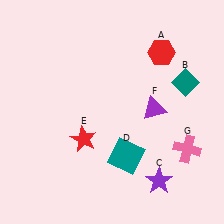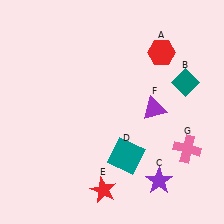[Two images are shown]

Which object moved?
The red star (E) moved down.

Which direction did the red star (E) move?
The red star (E) moved down.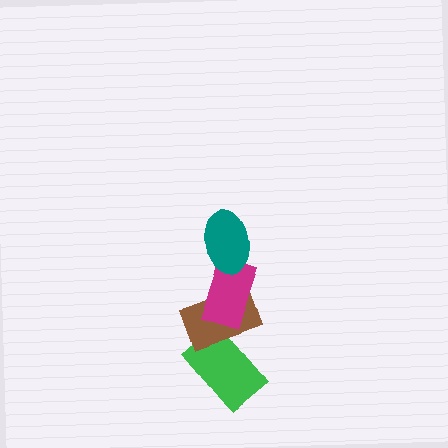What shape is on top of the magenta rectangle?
The teal ellipse is on top of the magenta rectangle.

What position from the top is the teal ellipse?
The teal ellipse is 1st from the top.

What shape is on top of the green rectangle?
The brown rectangle is on top of the green rectangle.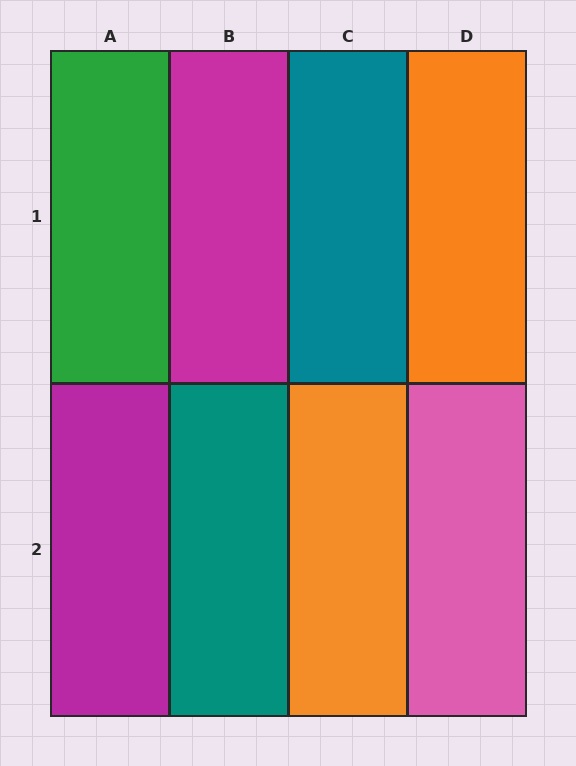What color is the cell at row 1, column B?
Magenta.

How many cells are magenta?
2 cells are magenta.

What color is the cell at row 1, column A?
Green.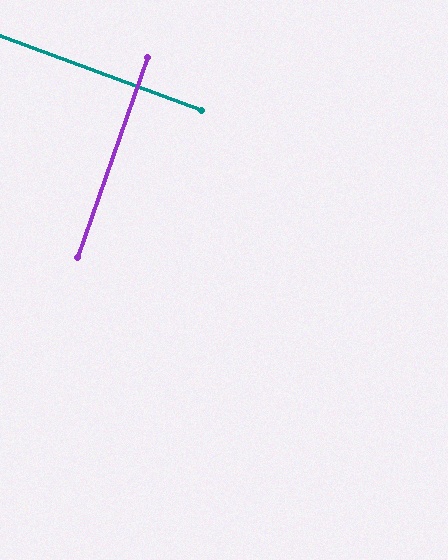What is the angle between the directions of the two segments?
Approximately 89 degrees.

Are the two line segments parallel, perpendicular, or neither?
Perpendicular — they meet at approximately 89°.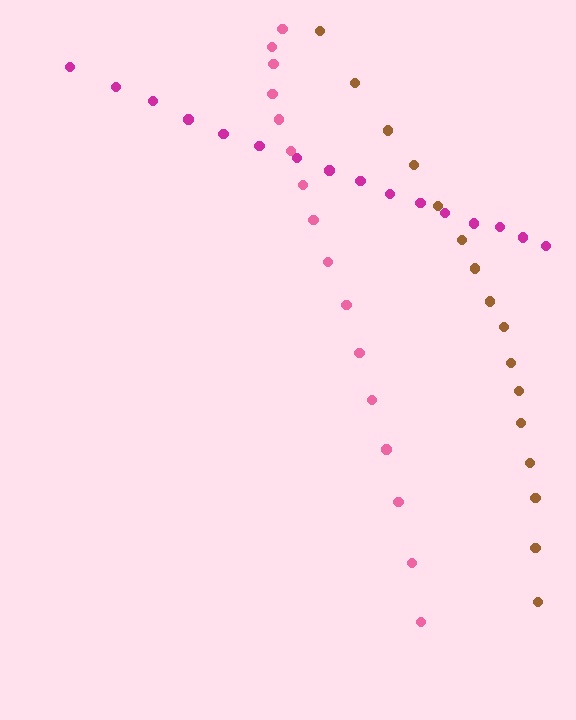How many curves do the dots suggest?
There are 3 distinct paths.